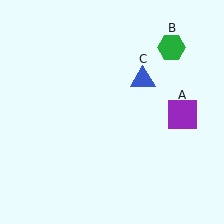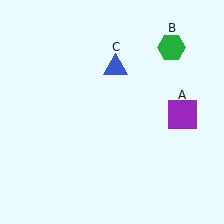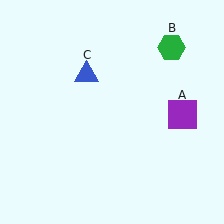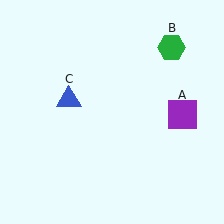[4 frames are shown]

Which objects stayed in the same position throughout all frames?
Purple square (object A) and green hexagon (object B) remained stationary.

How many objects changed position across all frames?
1 object changed position: blue triangle (object C).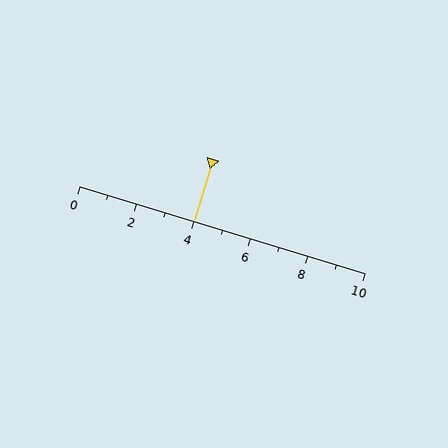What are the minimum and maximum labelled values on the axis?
The axis runs from 0 to 10.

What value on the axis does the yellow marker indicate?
The marker indicates approximately 4.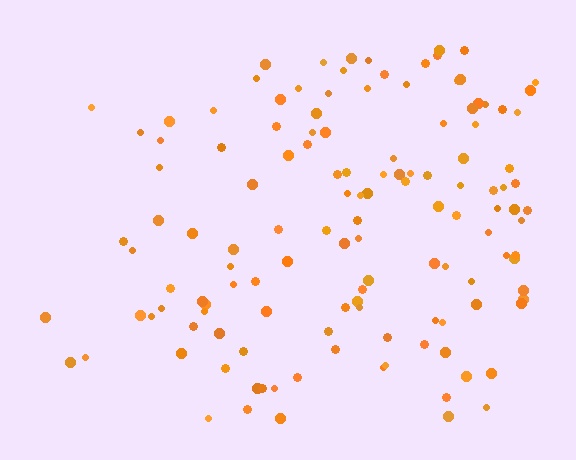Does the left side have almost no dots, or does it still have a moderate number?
Still a moderate number, just noticeably fewer than the right.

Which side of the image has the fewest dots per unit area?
The left.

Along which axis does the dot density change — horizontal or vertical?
Horizontal.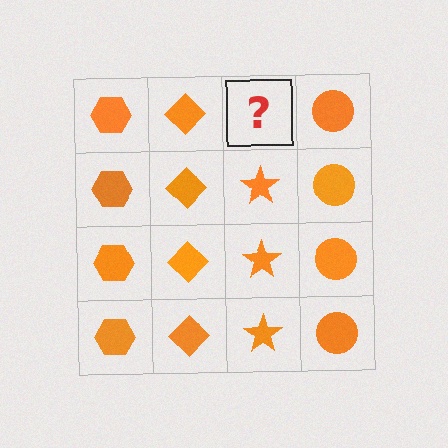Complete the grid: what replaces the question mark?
The question mark should be replaced with an orange star.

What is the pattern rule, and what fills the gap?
The rule is that each column has a consistent shape. The gap should be filled with an orange star.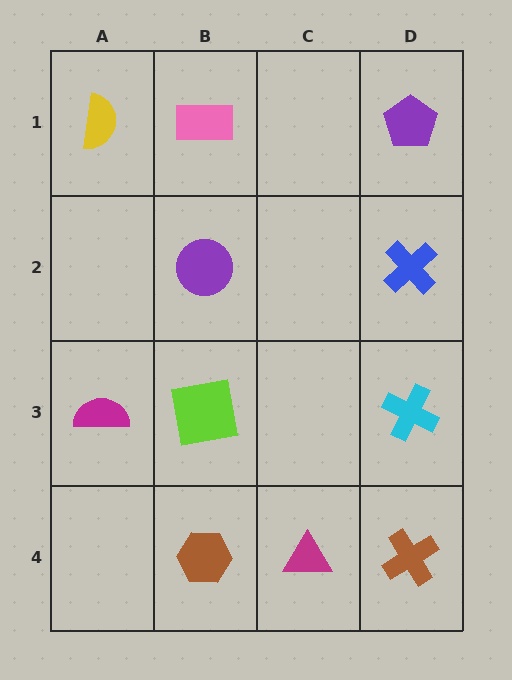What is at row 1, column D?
A purple pentagon.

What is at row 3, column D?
A cyan cross.